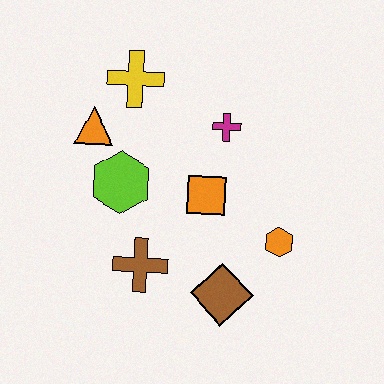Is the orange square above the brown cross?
Yes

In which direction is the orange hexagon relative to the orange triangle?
The orange hexagon is to the right of the orange triangle.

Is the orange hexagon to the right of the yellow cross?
Yes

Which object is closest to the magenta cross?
The orange square is closest to the magenta cross.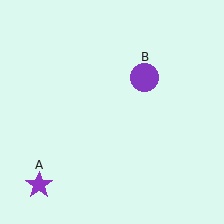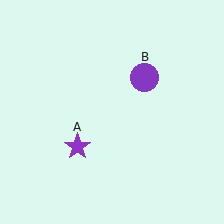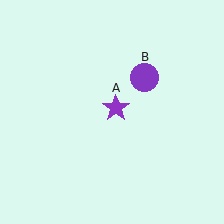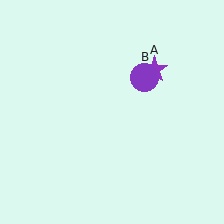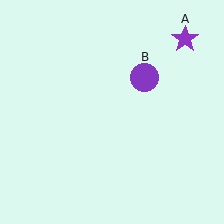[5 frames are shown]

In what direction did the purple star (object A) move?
The purple star (object A) moved up and to the right.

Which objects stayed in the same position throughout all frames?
Purple circle (object B) remained stationary.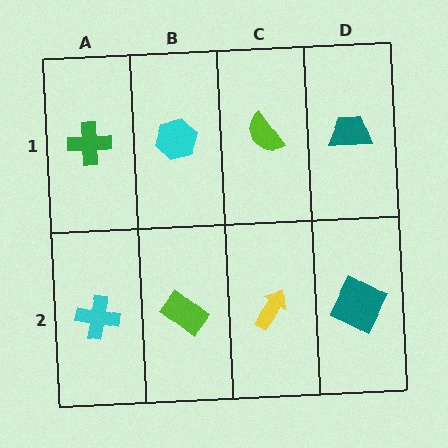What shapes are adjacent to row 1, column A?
A cyan cross (row 2, column A), a cyan hexagon (row 1, column B).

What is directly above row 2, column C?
A lime semicircle.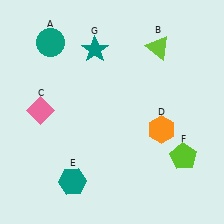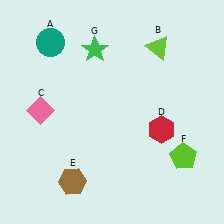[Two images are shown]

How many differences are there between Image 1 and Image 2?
There are 3 differences between the two images.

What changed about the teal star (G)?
In Image 1, G is teal. In Image 2, it changed to green.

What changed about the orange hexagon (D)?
In Image 1, D is orange. In Image 2, it changed to red.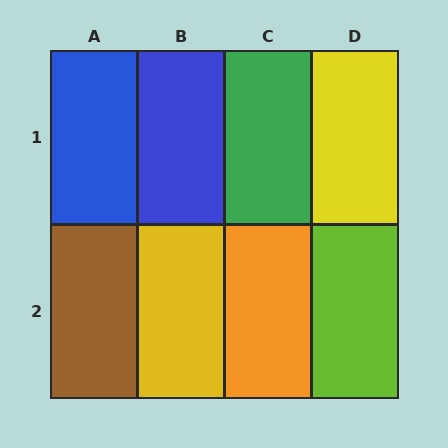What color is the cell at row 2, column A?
Brown.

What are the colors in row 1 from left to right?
Blue, blue, green, yellow.